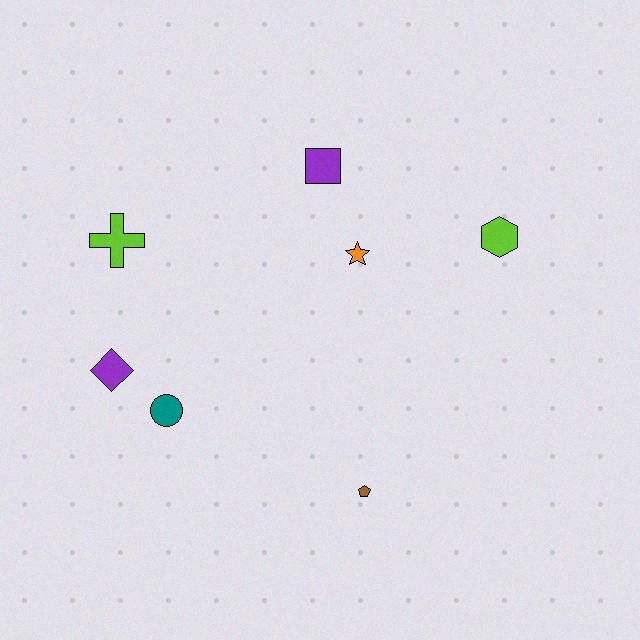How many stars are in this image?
There is 1 star.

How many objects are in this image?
There are 7 objects.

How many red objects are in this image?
There are no red objects.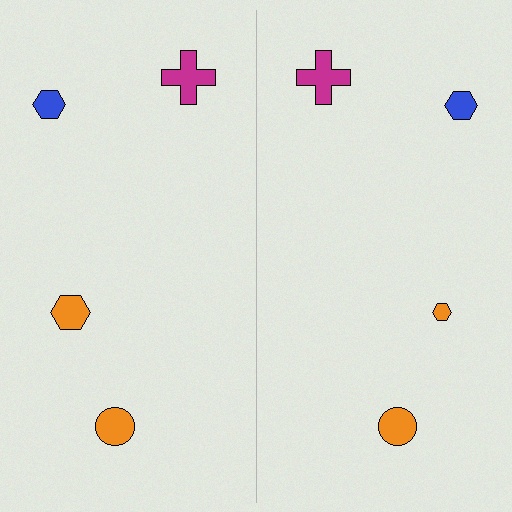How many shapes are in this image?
There are 8 shapes in this image.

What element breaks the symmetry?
The orange hexagon on the right side has a different size than its mirror counterpart.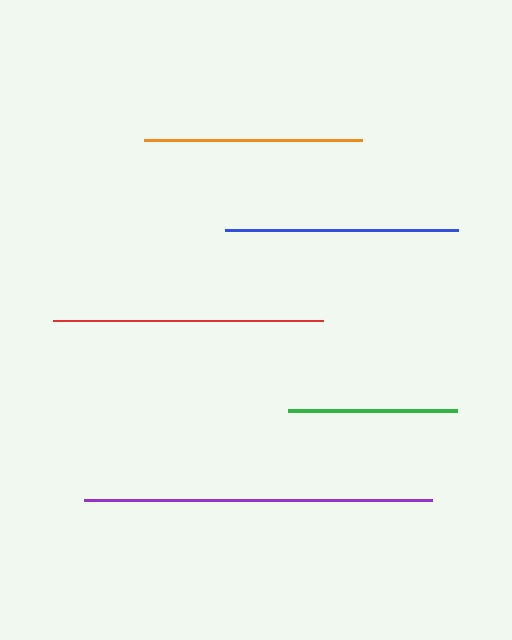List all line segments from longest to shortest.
From longest to shortest: purple, red, blue, orange, green.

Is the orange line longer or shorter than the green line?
The orange line is longer than the green line.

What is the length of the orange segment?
The orange segment is approximately 218 pixels long.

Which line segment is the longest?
The purple line is the longest at approximately 347 pixels.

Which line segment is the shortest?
The green line is the shortest at approximately 169 pixels.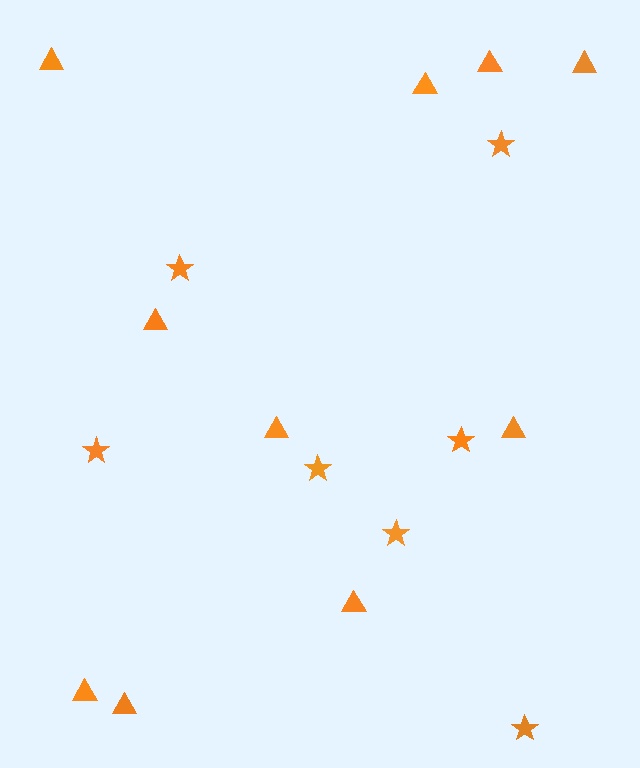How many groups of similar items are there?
There are 2 groups: one group of stars (7) and one group of triangles (10).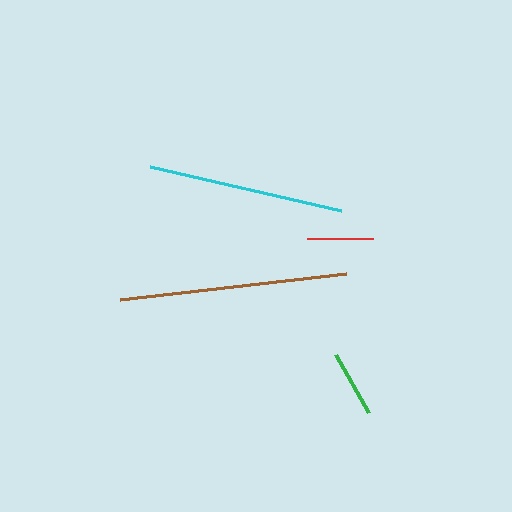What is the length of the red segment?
The red segment is approximately 66 pixels long.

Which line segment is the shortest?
The red line is the shortest at approximately 66 pixels.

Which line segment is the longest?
The brown line is the longest at approximately 228 pixels.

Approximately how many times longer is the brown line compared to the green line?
The brown line is approximately 3.4 times the length of the green line.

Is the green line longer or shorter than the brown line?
The brown line is longer than the green line.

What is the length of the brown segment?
The brown segment is approximately 228 pixels long.